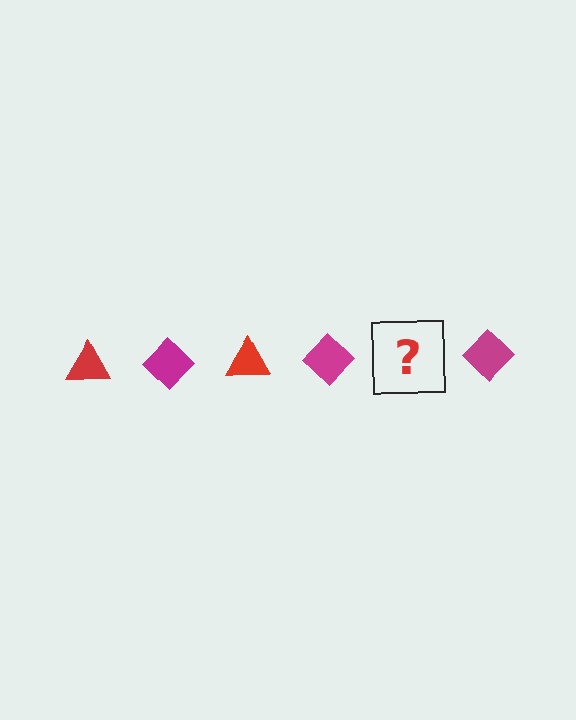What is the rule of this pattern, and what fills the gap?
The rule is that the pattern alternates between red triangle and magenta diamond. The gap should be filled with a red triangle.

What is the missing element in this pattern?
The missing element is a red triangle.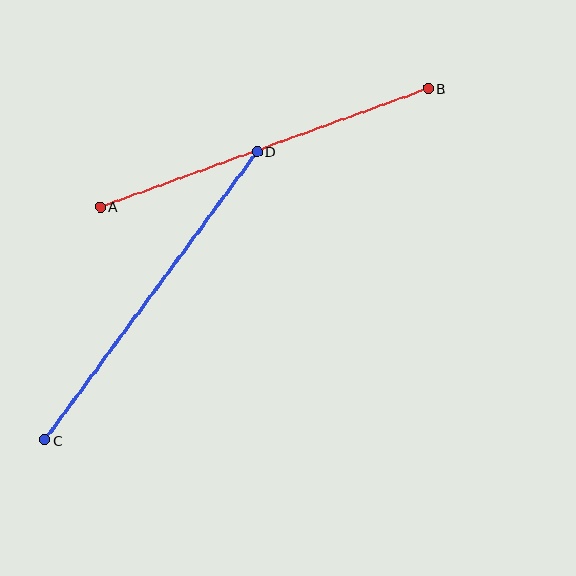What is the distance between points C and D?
The distance is approximately 358 pixels.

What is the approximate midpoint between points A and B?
The midpoint is at approximately (264, 148) pixels.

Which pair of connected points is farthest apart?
Points C and D are farthest apart.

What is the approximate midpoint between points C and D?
The midpoint is at approximately (151, 296) pixels.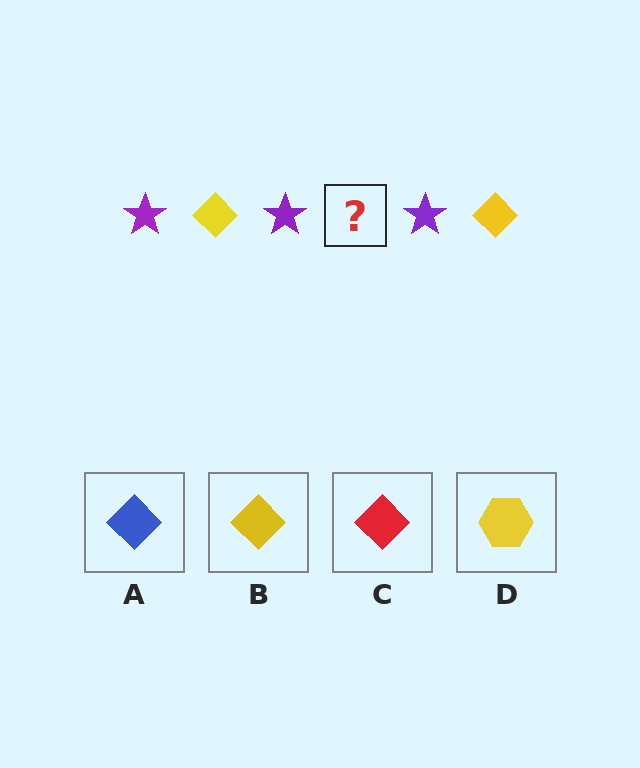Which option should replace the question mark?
Option B.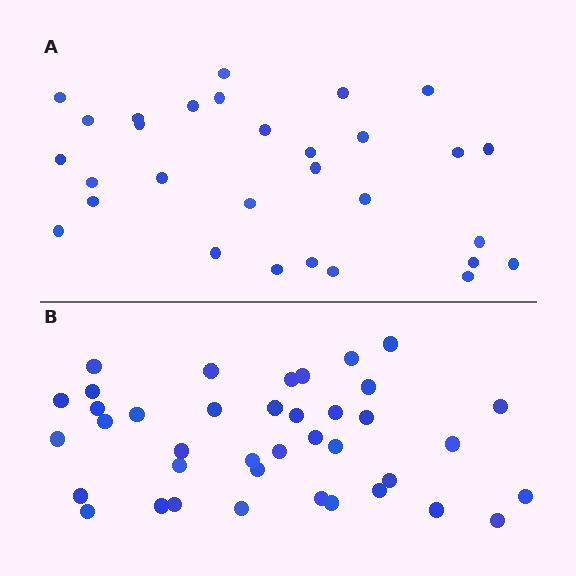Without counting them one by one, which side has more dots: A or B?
Region B (the bottom region) has more dots.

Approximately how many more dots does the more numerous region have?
Region B has roughly 8 or so more dots than region A.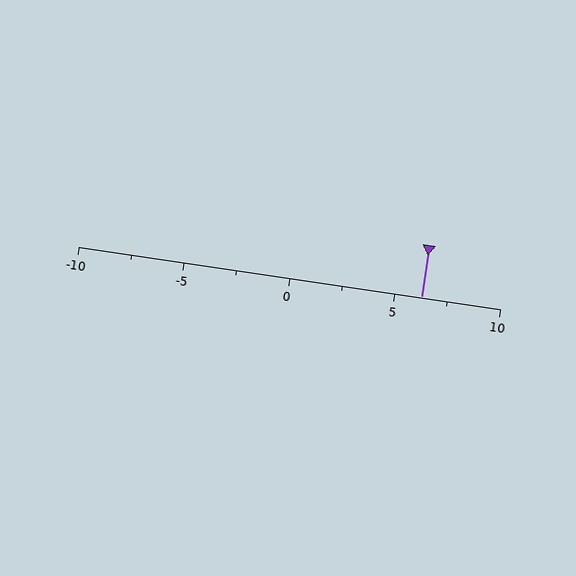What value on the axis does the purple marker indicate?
The marker indicates approximately 6.2.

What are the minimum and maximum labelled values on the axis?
The axis runs from -10 to 10.